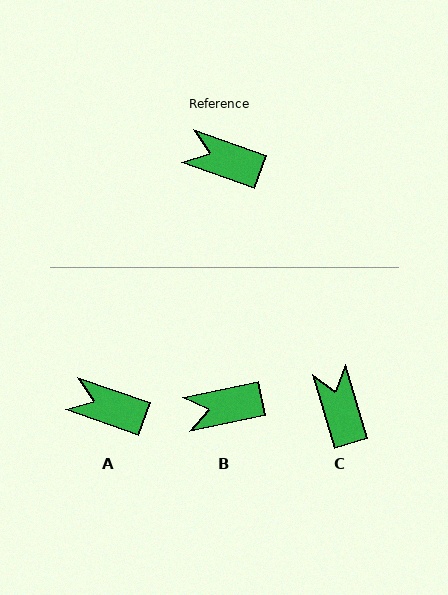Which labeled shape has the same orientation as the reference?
A.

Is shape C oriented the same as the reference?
No, it is off by about 54 degrees.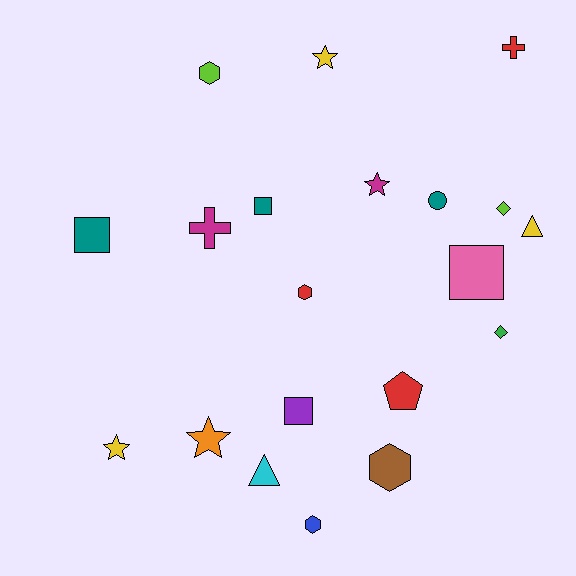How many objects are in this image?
There are 20 objects.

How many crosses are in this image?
There are 2 crosses.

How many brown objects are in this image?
There is 1 brown object.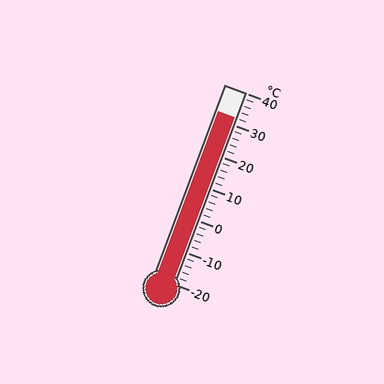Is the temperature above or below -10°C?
The temperature is above -10°C.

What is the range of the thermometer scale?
The thermometer scale ranges from -20°C to 40°C.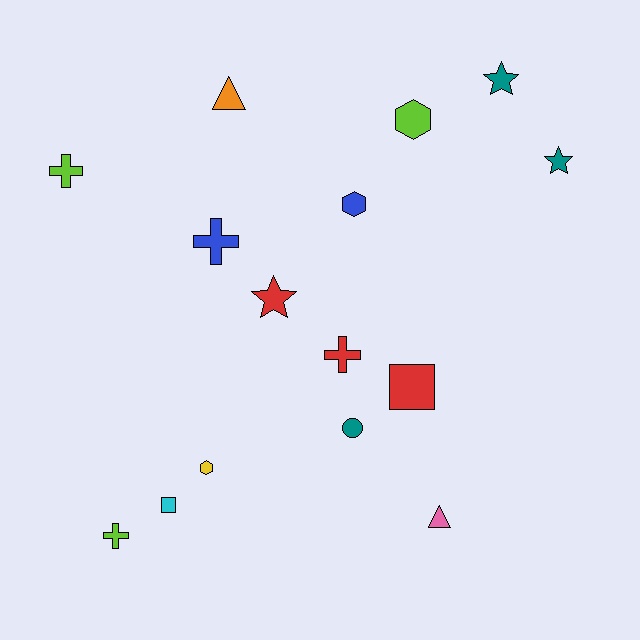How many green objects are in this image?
There are no green objects.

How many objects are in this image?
There are 15 objects.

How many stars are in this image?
There are 3 stars.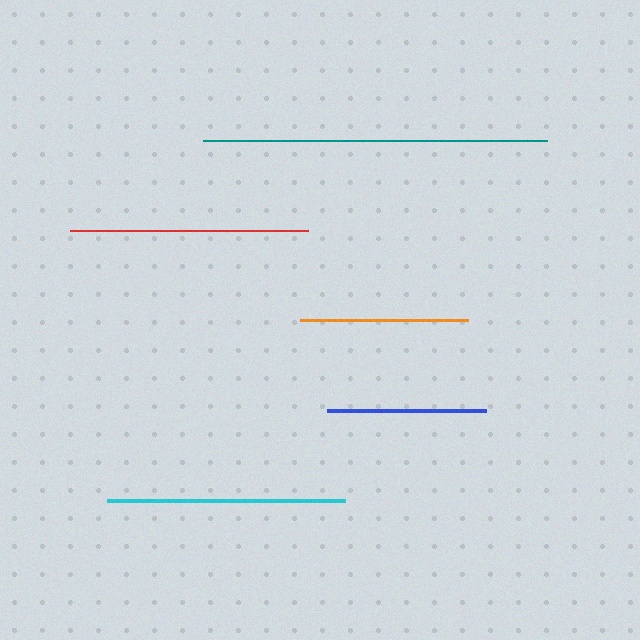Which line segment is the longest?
The teal line is the longest at approximately 343 pixels.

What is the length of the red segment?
The red segment is approximately 238 pixels long.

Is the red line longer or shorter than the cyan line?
The cyan line is longer than the red line.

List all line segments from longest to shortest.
From longest to shortest: teal, cyan, red, orange, blue.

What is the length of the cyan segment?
The cyan segment is approximately 238 pixels long.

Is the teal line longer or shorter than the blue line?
The teal line is longer than the blue line.